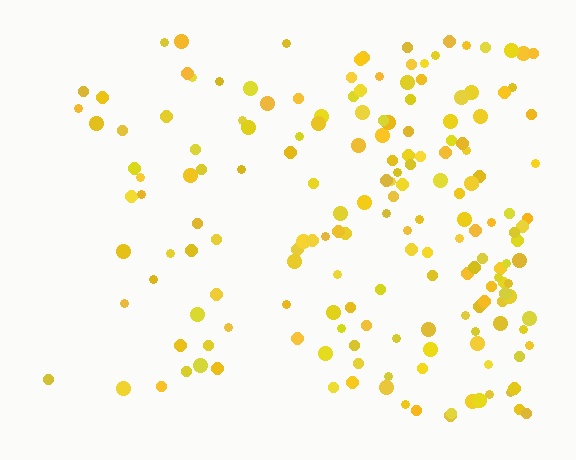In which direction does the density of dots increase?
From left to right, with the right side densest.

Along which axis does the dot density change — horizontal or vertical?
Horizontal.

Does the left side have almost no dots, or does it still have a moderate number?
Still a moderate number, just noticeably fewer than the right.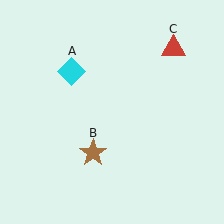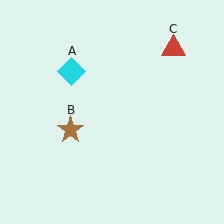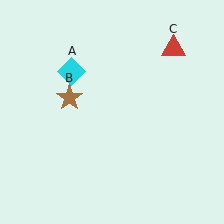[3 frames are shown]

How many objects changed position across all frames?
1 object changed position: brown star (object B).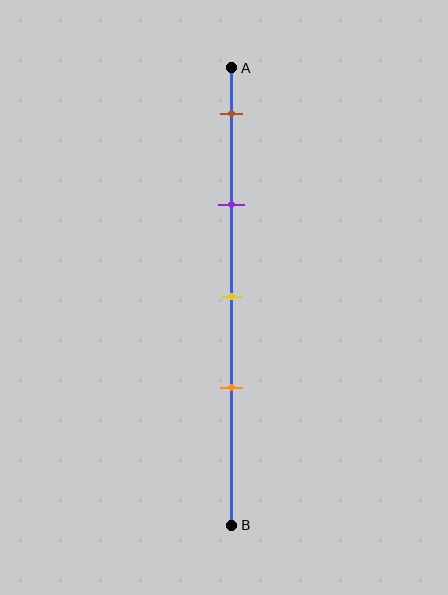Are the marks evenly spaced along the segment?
Yes, the marks are approximately evenly spaced.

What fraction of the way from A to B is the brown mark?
The brown mark is approximately 10% (0.1) of the way from A to B.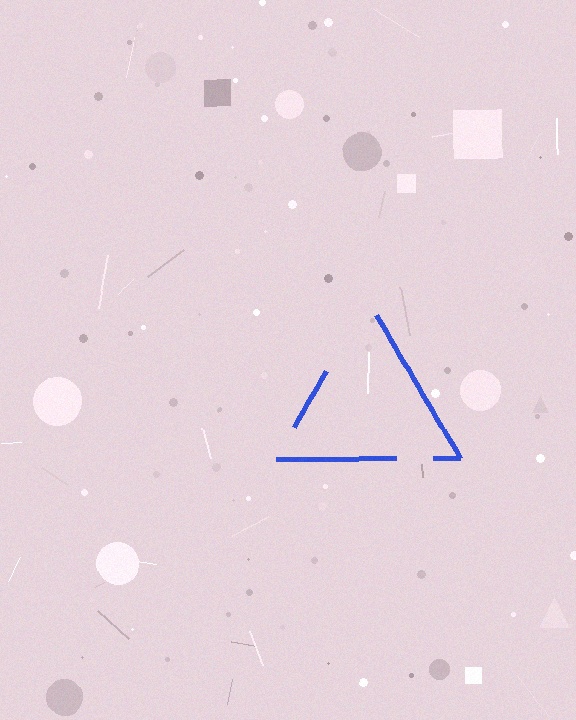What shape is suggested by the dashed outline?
The dashed outline suggests a triangle.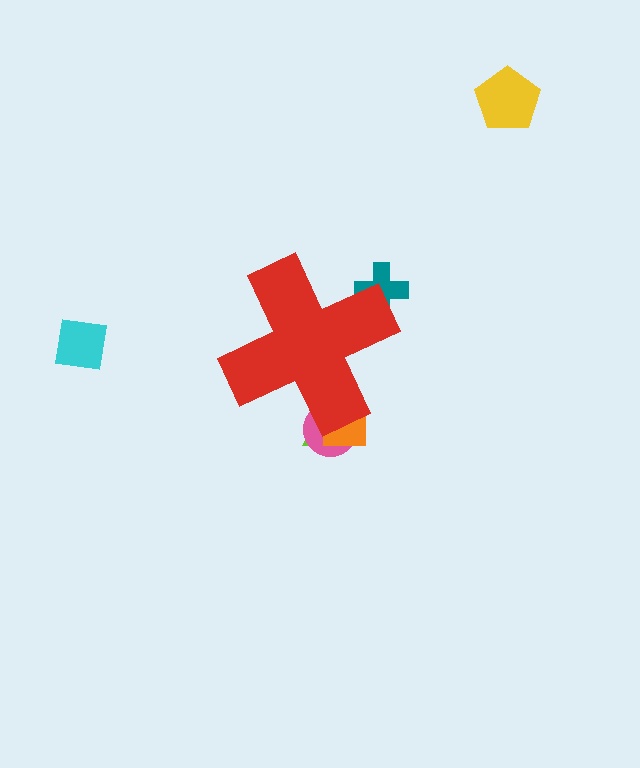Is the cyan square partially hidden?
No, the cyan square is fully visible.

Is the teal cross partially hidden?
Yes, the teal cross is partially hidden behind the red cross.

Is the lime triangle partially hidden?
Yes, the lime triangle is partially hidden behind the red cross.